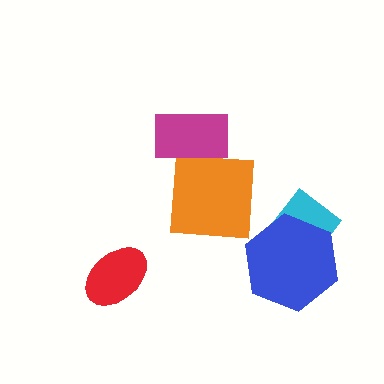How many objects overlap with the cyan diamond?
1 object overlaps with the cyan diamond.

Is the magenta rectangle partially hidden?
No, no other shape covers it.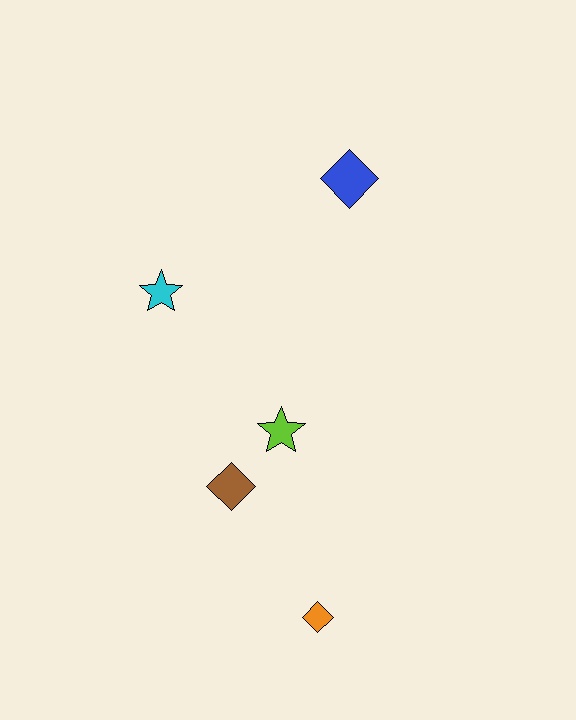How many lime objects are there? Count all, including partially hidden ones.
There is 1 lime object.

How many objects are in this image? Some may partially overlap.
There are 5 objects.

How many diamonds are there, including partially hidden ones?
There are 3 diamonds.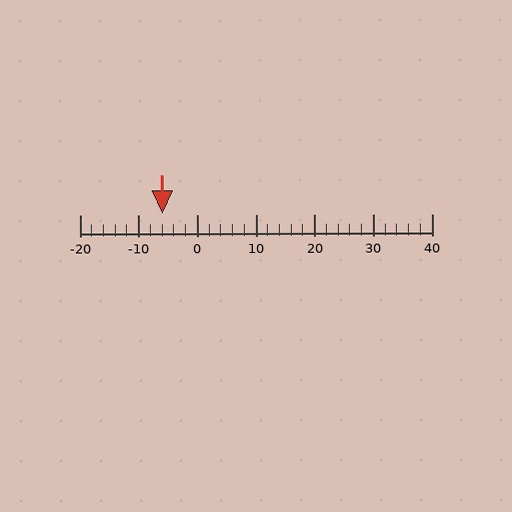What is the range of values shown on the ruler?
The ruler shows values from -20 to 40.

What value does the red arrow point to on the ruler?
The red arrow points to approximately -6.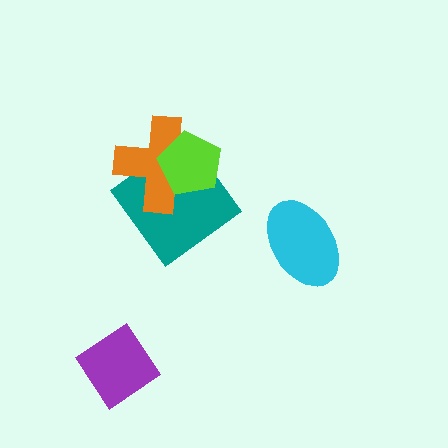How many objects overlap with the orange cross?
2 objects overlap with the orange cross.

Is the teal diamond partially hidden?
Yes, it is partially covered by another shape.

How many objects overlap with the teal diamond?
2 objects overlap with the teal diamond.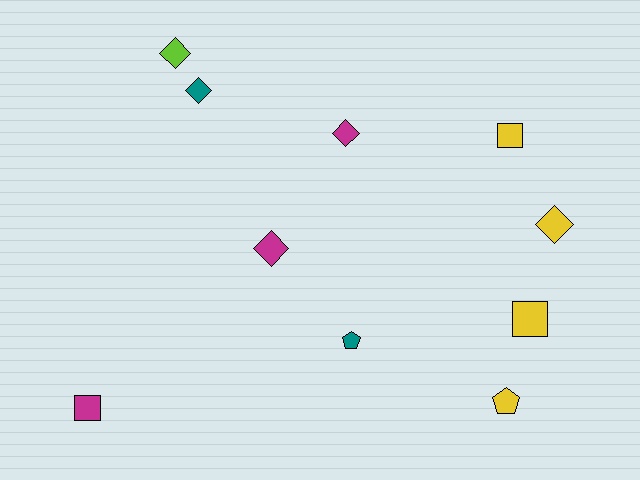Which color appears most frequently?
Yellow, with 4 objects.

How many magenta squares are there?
There is 1 magenta square.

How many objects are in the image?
There are 10 objects.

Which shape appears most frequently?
Diamond, with 5 objects.